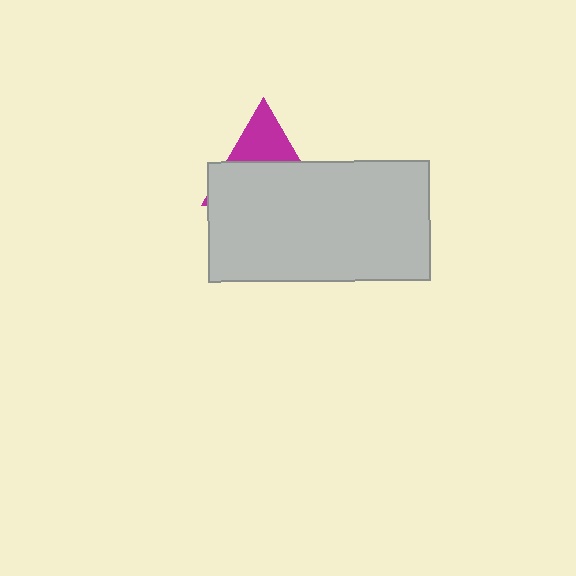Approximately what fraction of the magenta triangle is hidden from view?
Roughly 64% of the magenta triangle is hidden behind the light gray rectangle.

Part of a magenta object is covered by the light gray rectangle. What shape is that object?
It is a triangle.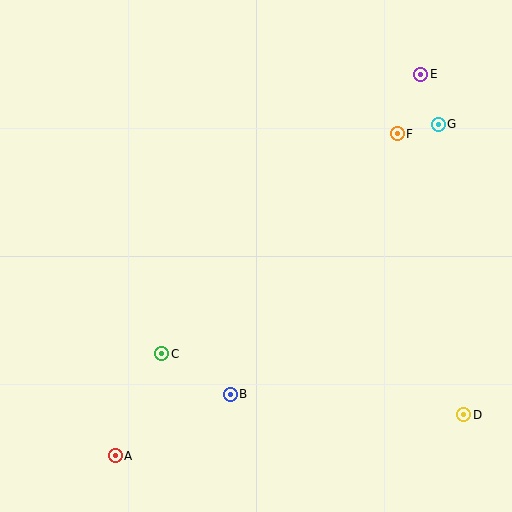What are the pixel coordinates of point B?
Point B is at (230, 394).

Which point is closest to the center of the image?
Point C at (162, 354) is closest to the center.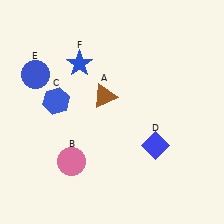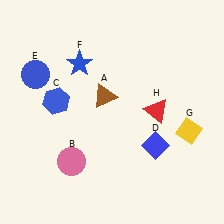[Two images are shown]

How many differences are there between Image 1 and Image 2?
There are 2 differences between the two images.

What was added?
A yellow diamond (G), a red triangle (H) were added in Image 2.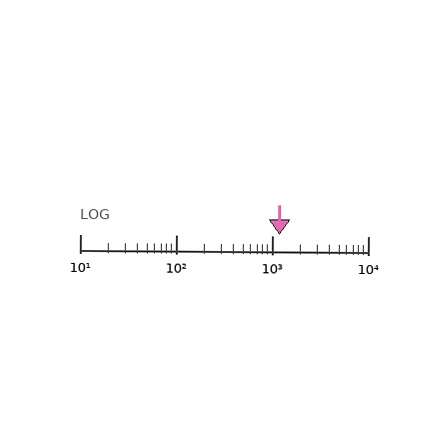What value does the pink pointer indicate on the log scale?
The pointer indicates approximately 1200.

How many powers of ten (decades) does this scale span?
The scale spans 3 decades, from 10 to 10000.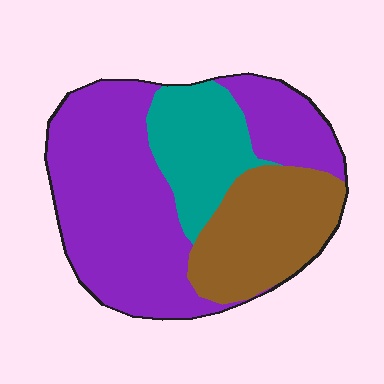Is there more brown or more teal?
Brown.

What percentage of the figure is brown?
Brown takes up about one quarter (1/4) of the figure.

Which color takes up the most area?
Purple, at roughly 55%.